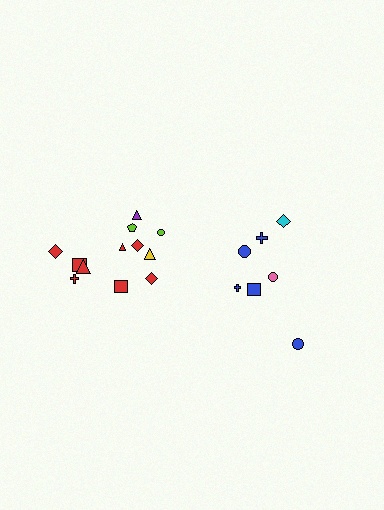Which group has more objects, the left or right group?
The left group.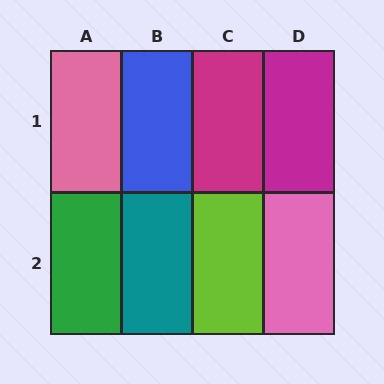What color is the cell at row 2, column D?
Pink.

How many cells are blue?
1 cell is blue.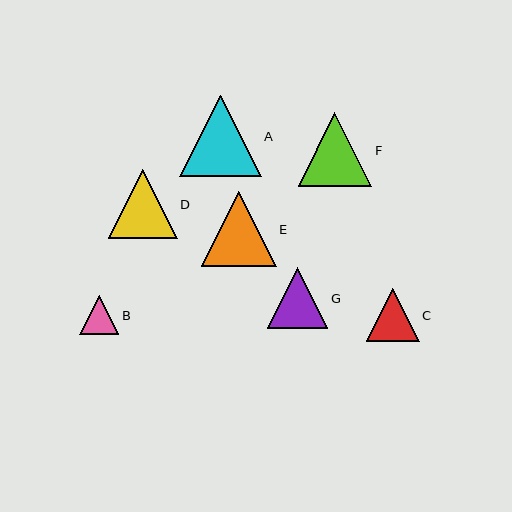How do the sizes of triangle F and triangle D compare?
Triangle F and triangle D are approximately the same size.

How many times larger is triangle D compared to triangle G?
Triangle D is approximately 1.1 times the size of triangle G.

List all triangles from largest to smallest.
From largest to smallest: A, E, F, D, G, C, B.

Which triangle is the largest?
Triangle A is the largest with a size of approximately 81 pixels.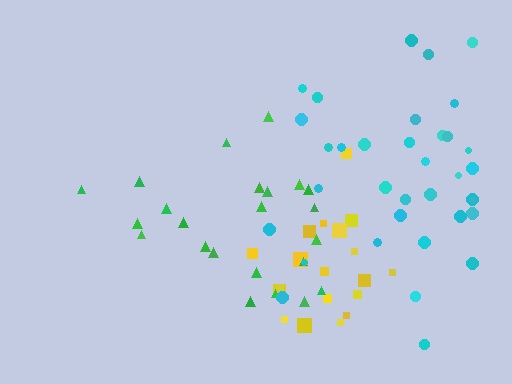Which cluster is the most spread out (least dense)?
Cyan.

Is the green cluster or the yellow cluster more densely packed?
Yellow.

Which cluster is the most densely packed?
Yellow.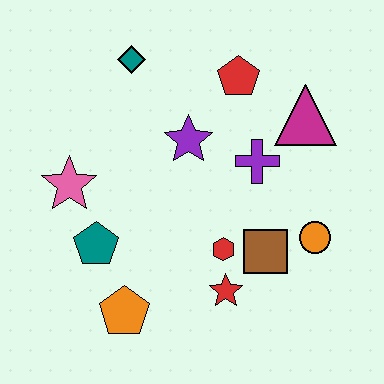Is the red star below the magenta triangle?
Yes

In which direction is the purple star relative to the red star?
The purple star is above the red star.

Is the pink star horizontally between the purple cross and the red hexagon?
No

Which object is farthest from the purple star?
The orange pentagon is farthest from the purple star.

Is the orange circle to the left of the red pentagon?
No